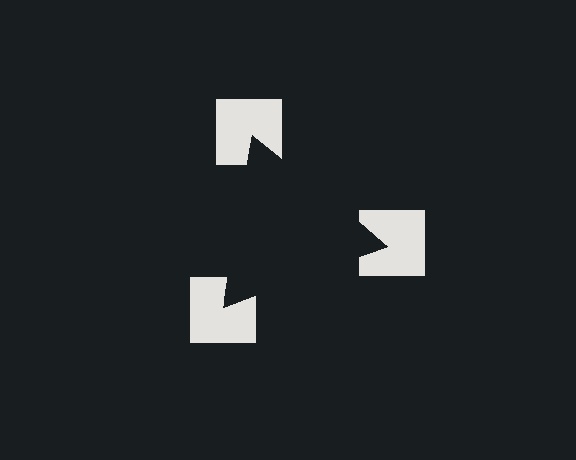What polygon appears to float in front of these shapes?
An illusory triangle — its edges are inferred from the aligned wedge cuts in the notched squares, not physically drawn.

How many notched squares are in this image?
There are 3 — one at each vertex of the illusory triangle.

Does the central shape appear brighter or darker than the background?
It typically appears slightly darker than the background, even though no actual brightness change is drawn.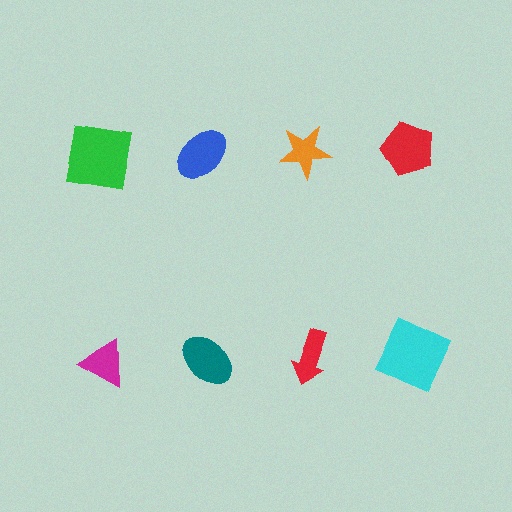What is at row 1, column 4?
A red pentagon.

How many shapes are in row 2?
4 shapes.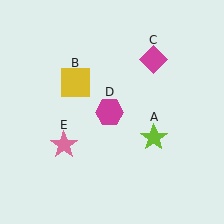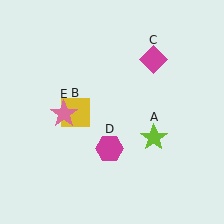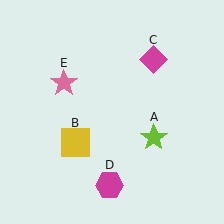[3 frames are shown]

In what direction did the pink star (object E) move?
The pink star (object E) moved up.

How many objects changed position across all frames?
3 objects changed position: yellow square (object B), magenta hexagon (object D), pink star (object E).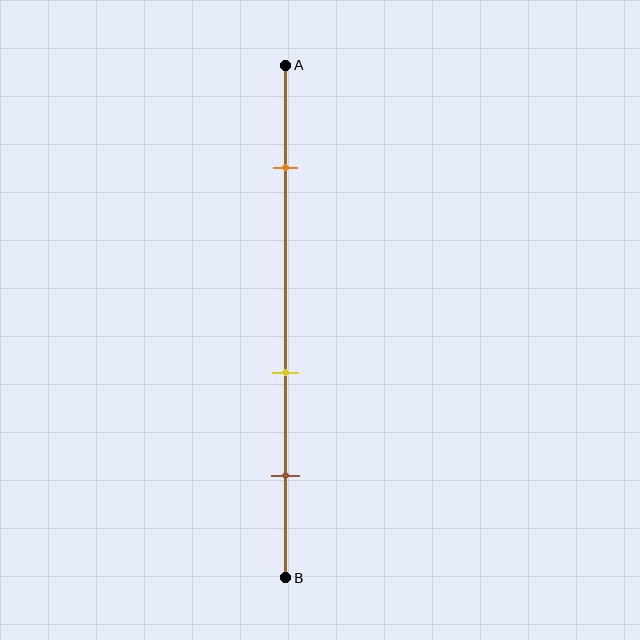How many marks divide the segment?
There are 3 marks dividing the segment.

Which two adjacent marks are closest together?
The yellow and brown marks are the closest adjacent pair.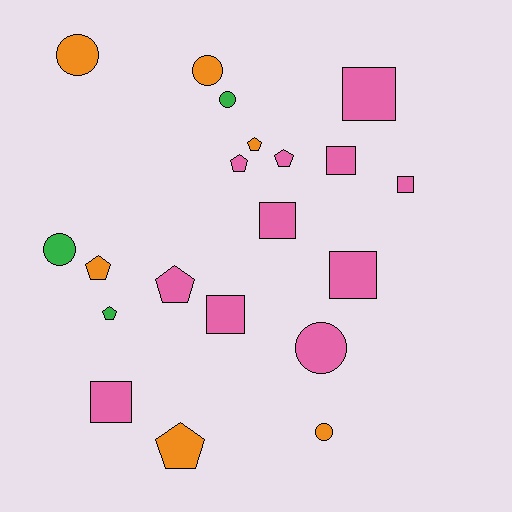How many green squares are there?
There are no green squares.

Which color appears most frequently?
Pink, with 11 objects.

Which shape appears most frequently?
Pentagon, with 7 objects.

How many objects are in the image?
There are 20 objects.